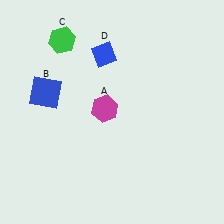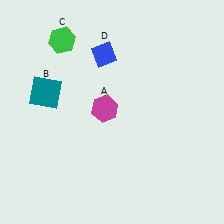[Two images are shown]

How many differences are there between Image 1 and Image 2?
There is 1 difference between the two images.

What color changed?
The square (B) changed from blue in Image 1 to teal in Image 2.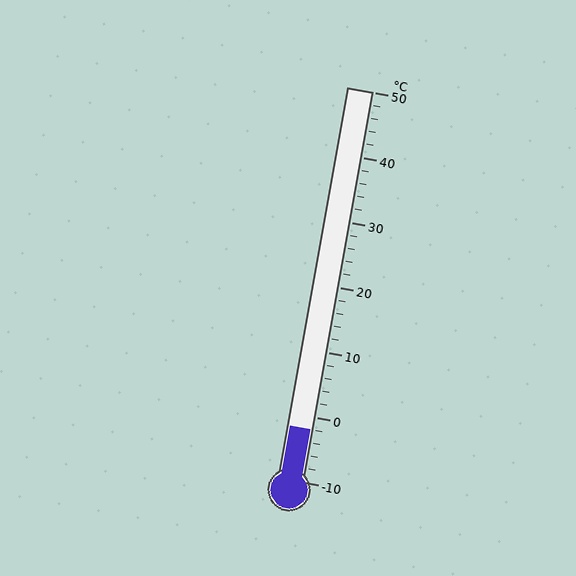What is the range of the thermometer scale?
The thermometer scale ranges from -10°C to 50°C.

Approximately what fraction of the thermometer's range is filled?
The thermometer is filled to approximately 15% of its range.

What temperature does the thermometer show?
The thermometer shows approximately -2°C.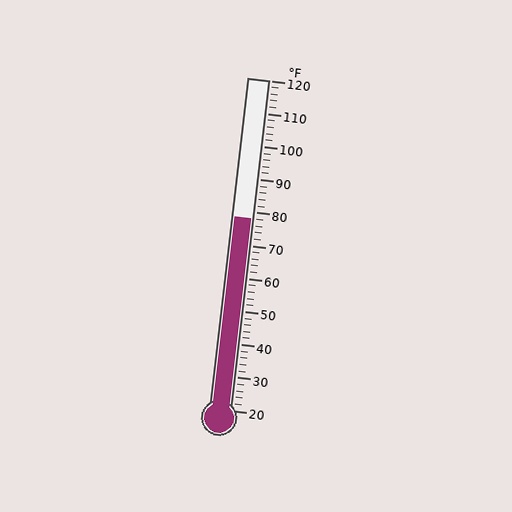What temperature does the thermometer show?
The thermometer shows approximately 78°F.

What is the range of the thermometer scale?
The thermometer scale ranges from 20°F to 120°F.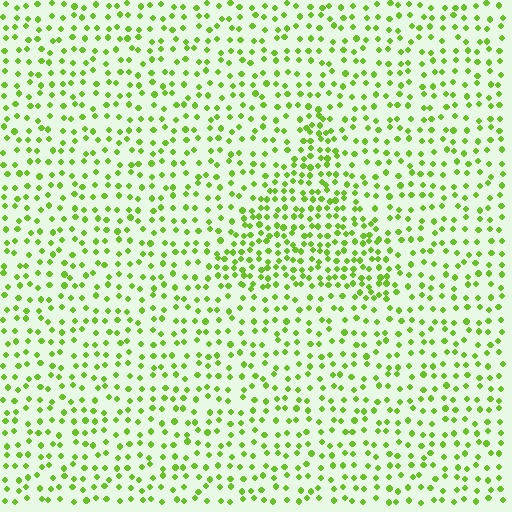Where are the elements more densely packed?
The elements are more densely packed inside the triangle boundary.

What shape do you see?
I see a triangle.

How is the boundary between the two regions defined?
The boundary is defined by a change in element density (approximately 1.7x ratio). All elements are the same color, size, and shape.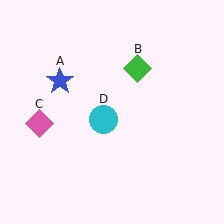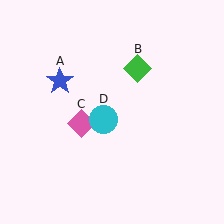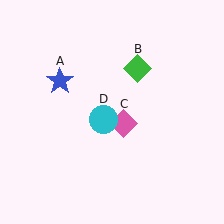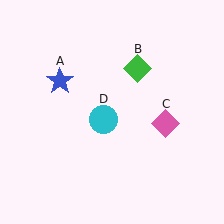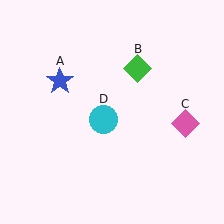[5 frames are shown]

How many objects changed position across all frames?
1 object changed position: pink diamond (object C).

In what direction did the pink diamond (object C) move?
The pink diamond (object C) moved right.